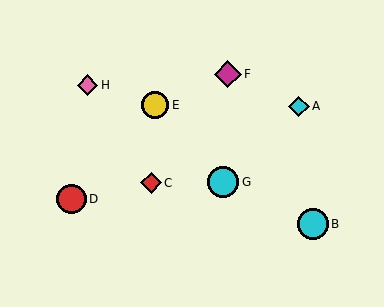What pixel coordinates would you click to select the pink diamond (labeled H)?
Click at (87, 85) to select the pink diamond H.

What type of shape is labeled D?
Shape D is a red circle.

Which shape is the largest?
The cyan circle (labeled G) is the largest.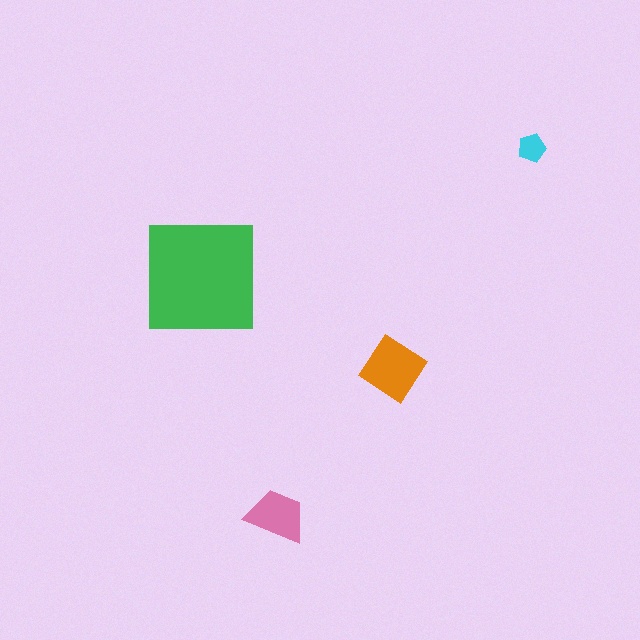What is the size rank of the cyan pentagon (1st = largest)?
4th.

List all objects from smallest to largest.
The cyan pentagon, the pink trapezoid, the orange diamond, the green square.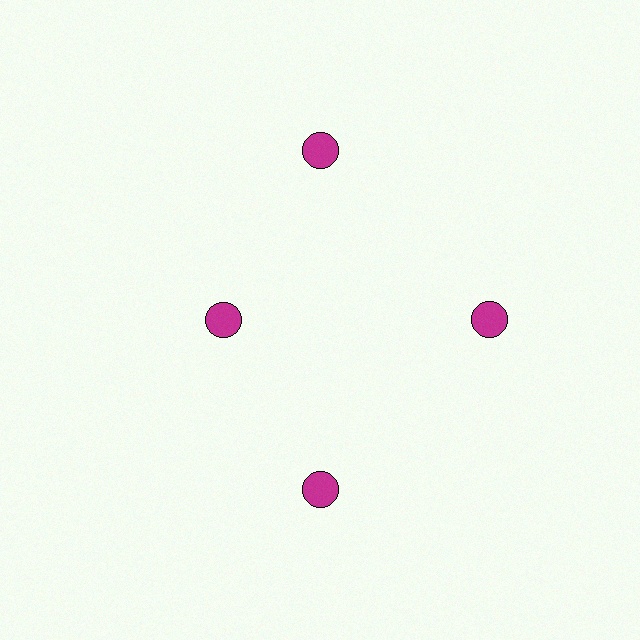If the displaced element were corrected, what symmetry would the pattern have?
It would have 4-fold rotational symmetry — the pattern would map onto itself every 90 degrees.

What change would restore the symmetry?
The symmetry would be restored by moving it outward, back onto the ring so that all 4 circles sit at equal angles and equal distance from the center.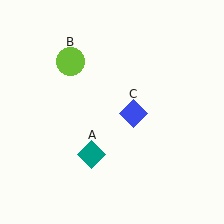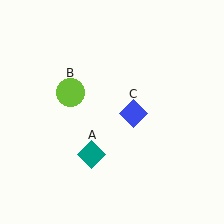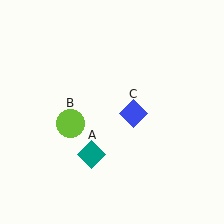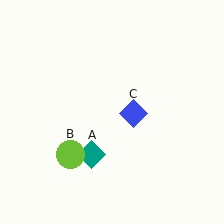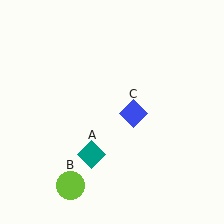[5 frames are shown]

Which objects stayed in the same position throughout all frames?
Teal diamond (object A) and blue diamond (object C) remained stationary.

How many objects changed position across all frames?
1 object changed position: lime circle (object B).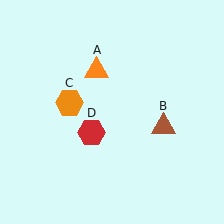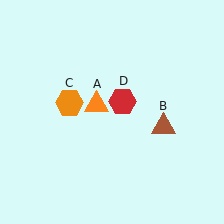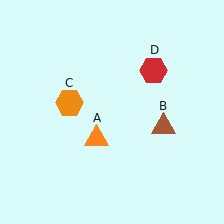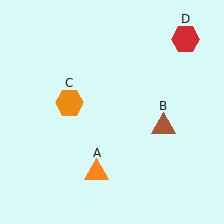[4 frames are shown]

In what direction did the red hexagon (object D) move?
The red hexagon (object D) moved up and to the right.